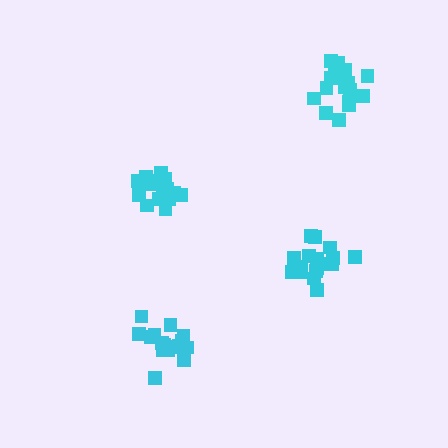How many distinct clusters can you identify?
There are 4 distinct clusters.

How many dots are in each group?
Group 1: 16 dots, Group 2: 18 dots, Group 3: 17 dots, Group 4: 17 dots (68 total).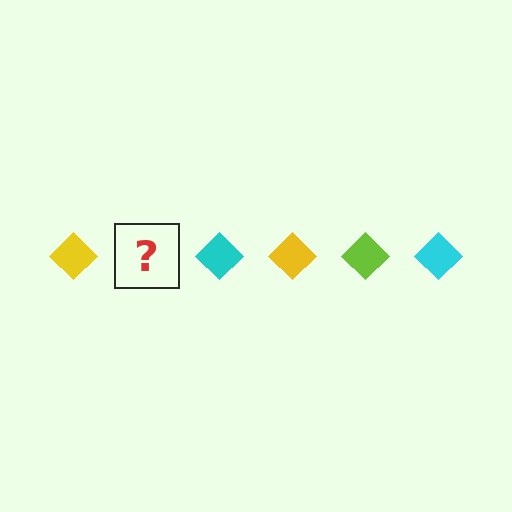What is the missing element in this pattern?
The missing element is a lime diamond.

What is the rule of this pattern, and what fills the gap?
The rule is that the pattern cycles through yellow, lime, cyan diamonds. The gap should be filled with a lime diamond.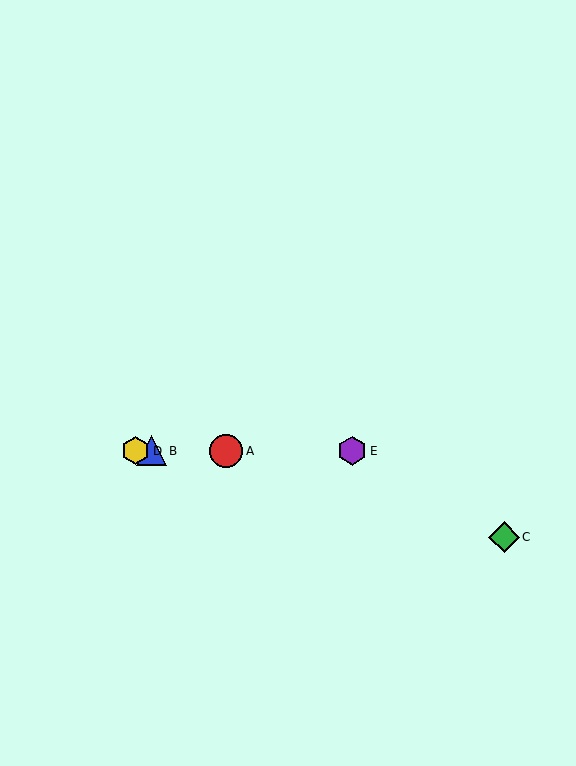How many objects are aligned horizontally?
4 objects (A, B, D, E) are aligned horizontally.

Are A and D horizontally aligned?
Yes, both are at y≈451.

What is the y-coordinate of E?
Object E is at y≈451.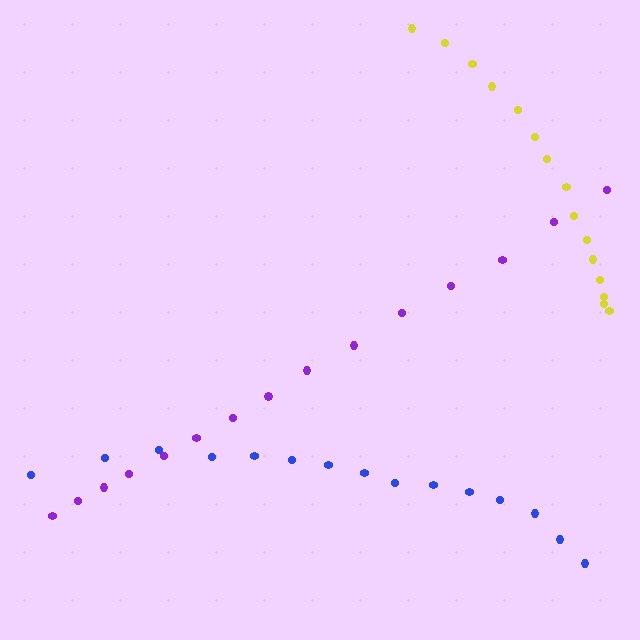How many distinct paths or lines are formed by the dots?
There are 3 distinct paths.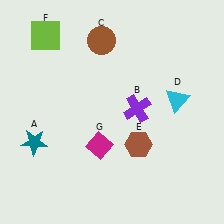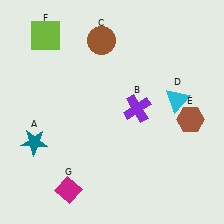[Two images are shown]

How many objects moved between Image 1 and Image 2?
2 objects moved between the two images.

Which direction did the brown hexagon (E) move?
The brown hexagon (E) moved right.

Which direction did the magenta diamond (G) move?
The magenta diamond (G) moved down.